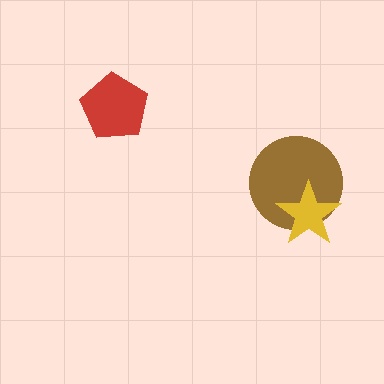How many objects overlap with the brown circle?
1 object overlaps with the brown circle.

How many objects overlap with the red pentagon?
0 objects overlap with the red pentagon.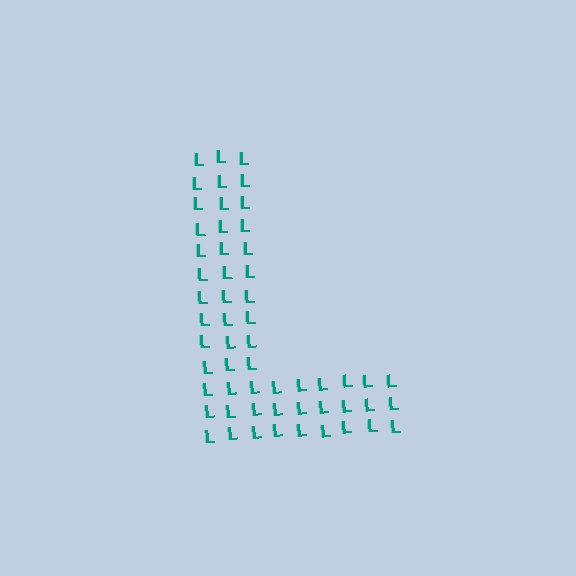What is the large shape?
The large shape is the letter L.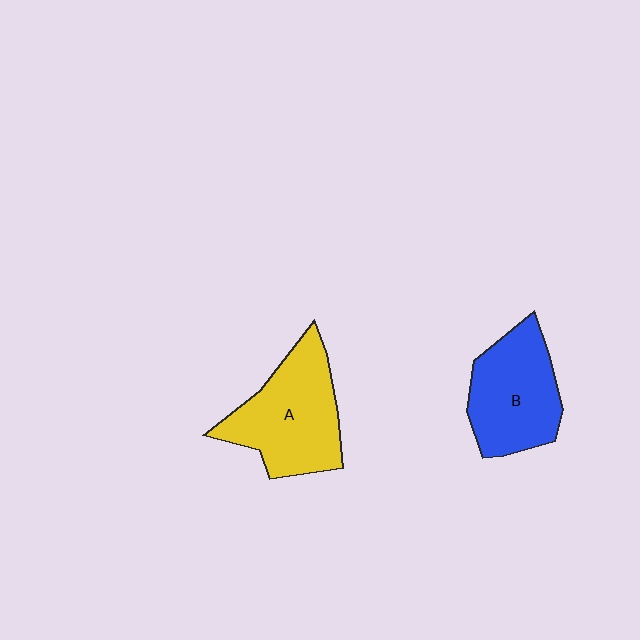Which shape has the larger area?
Shape A (yellow).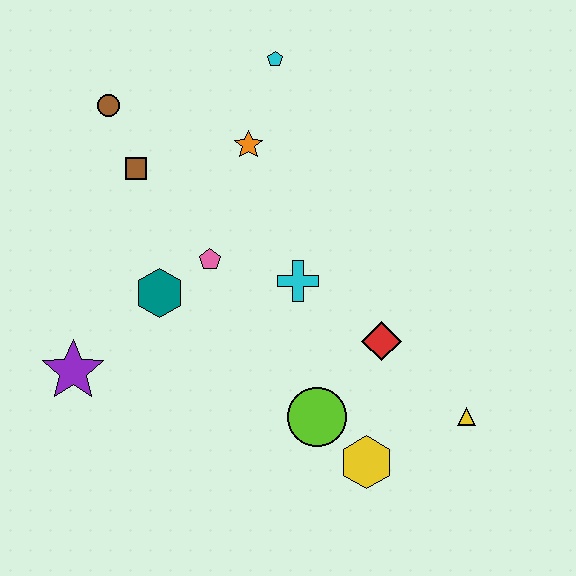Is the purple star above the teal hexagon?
No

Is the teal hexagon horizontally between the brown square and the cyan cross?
Yes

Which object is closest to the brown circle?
The brown square is closest to the brown circle.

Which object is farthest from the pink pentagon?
The yellow triangle is farthest from the pink pentagon.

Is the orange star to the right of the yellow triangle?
No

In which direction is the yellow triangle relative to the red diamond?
The yellow triangle is to the right of the red diamond.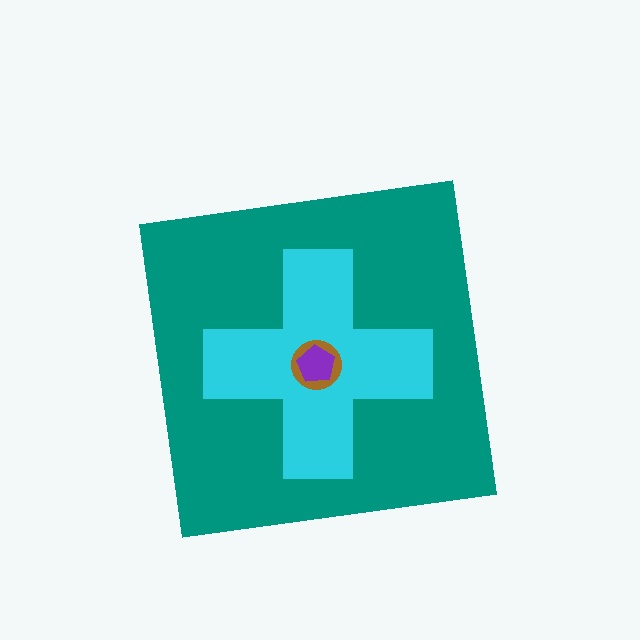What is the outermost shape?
The teal square.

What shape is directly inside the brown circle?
The purple pentagon.